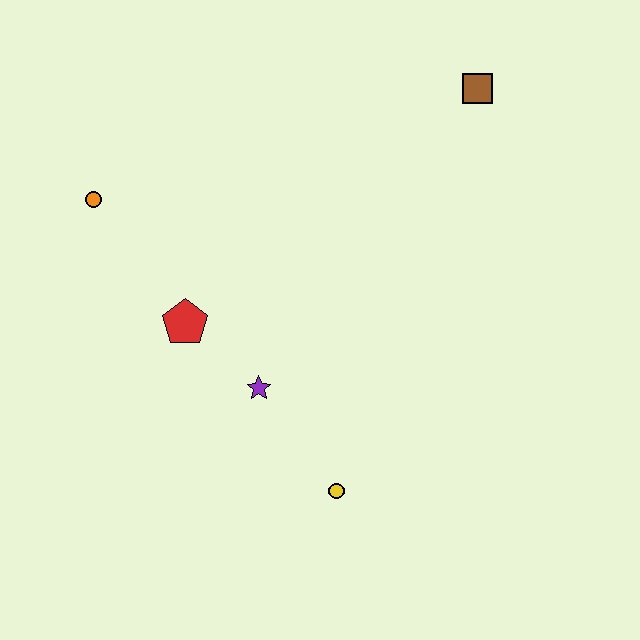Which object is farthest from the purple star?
The brown square is farthest from the purple star.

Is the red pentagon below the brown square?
Yes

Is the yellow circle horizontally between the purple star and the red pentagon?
No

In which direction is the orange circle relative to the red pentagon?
The orange circle is above the red pentagon.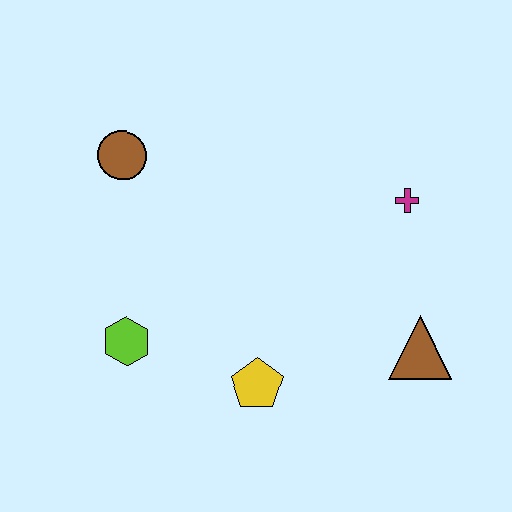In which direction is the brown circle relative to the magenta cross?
The brown circle is to the left of the magenta cross.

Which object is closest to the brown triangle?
The magenta cross is closest to the brown triangle.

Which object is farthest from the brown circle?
The brown triangle is farthest from the brown circle.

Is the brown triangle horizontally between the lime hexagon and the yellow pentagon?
No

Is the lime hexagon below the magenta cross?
Yes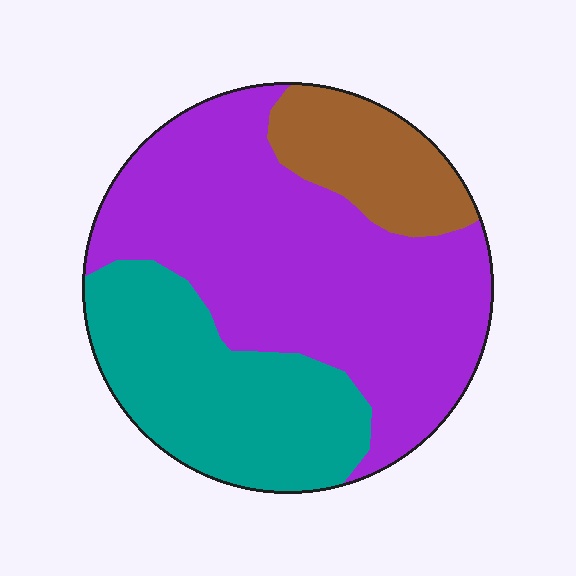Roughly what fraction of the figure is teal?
Teal takes up about one third (1/3) of the figure.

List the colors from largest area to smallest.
From largest to smallest: purple, teal, brown.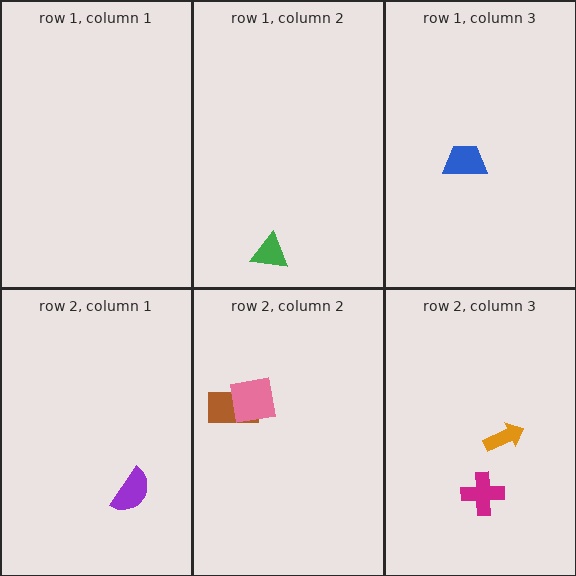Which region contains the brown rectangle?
The row 2, column 2 region.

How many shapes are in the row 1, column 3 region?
1.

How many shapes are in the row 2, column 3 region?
2.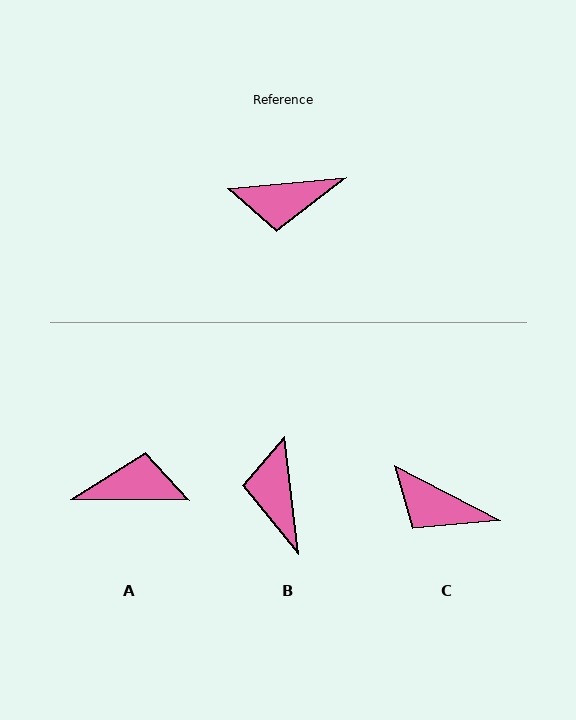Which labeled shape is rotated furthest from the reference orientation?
A, about 174 degrees away.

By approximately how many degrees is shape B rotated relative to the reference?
Approximately 88 degrees clockwise.